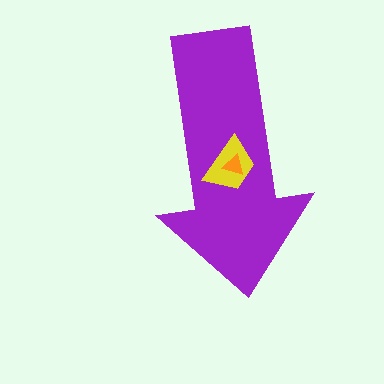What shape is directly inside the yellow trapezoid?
The orange triangle.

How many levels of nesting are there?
3.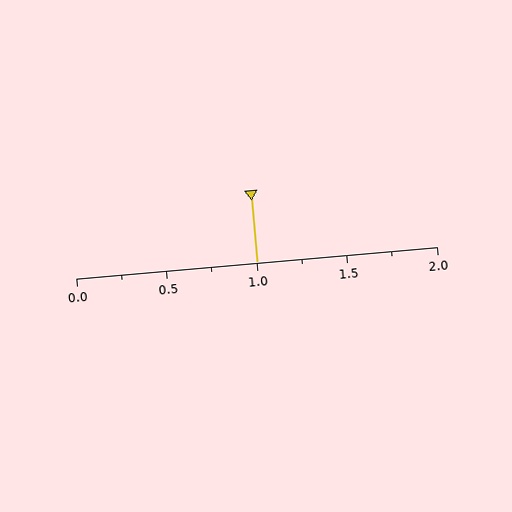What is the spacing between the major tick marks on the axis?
The major ticks are spaced 0.5 apart.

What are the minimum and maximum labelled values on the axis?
The axis runs from 0.0 to 2.0.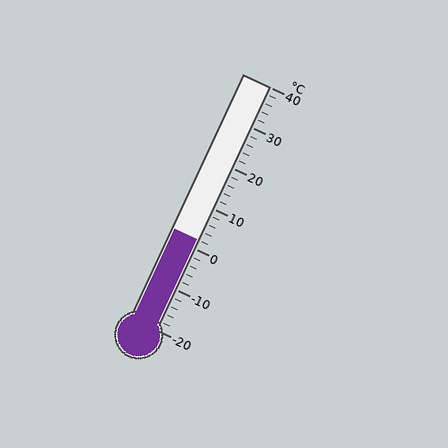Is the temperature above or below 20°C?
The temperature is below 20°C.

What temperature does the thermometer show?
The thermometer shows approximately 2°C.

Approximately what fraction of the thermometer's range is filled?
The thermometer is filled to approximately 35% of its range.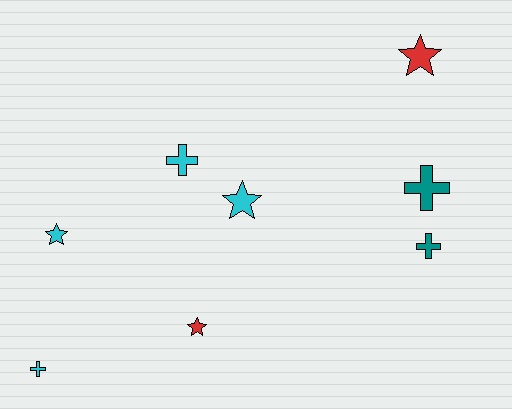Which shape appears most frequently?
Cross, with 4 objects.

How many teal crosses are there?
There are 2 teal crosses.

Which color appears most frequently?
Cyan, with 4 objects.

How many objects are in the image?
There are 8 objects.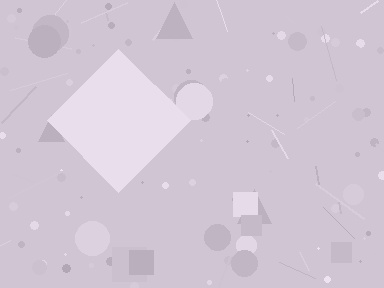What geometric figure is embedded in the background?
A diamond is embedded in the background.